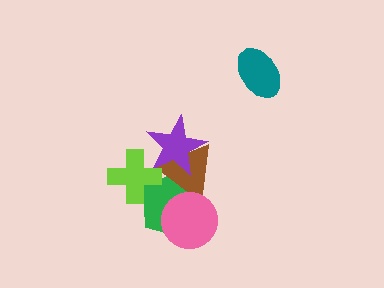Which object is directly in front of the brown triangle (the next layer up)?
The purple star is directly in front of the brown triangle.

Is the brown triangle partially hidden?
Yes, it is partially covered by another shape.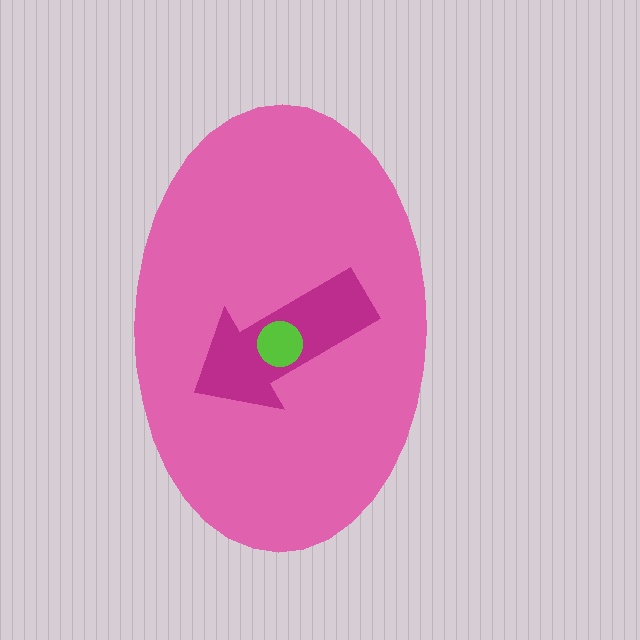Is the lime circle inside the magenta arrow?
Yes.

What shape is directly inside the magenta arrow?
The lime circle.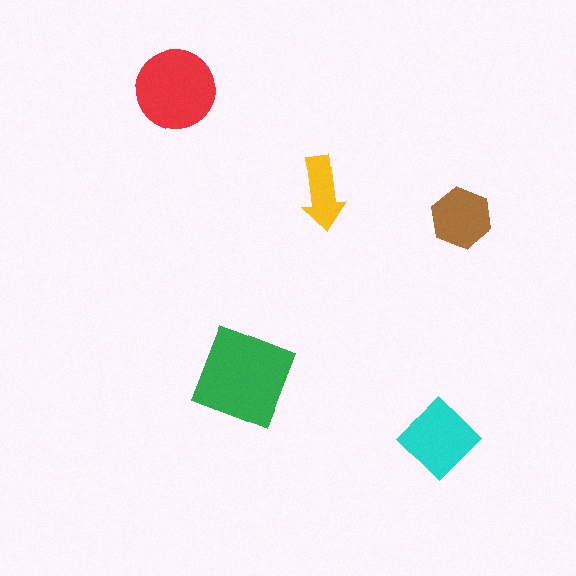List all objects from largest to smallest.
The green square, the red circle, the cyan diamond, the brown hexagon, the yellow arrow.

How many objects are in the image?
There are 5 objects in the image.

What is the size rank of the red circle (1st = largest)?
2nd.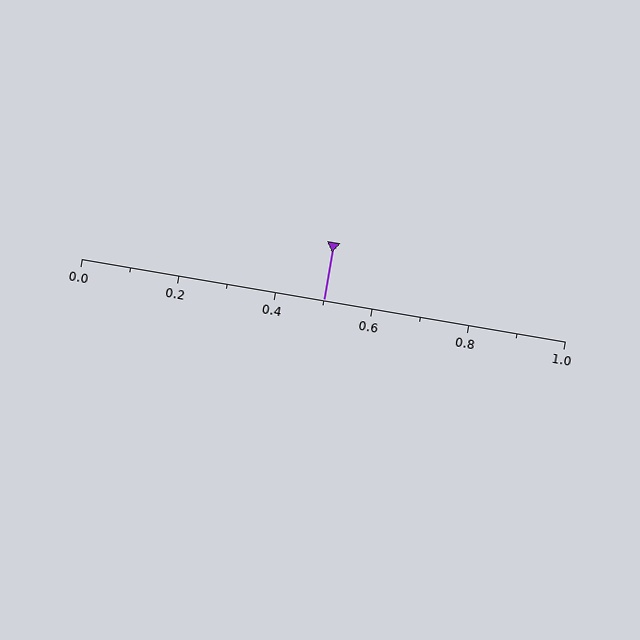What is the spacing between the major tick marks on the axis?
The major ticks are spaced 0.2 apart.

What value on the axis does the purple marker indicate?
The marker indicates approximately 0.5.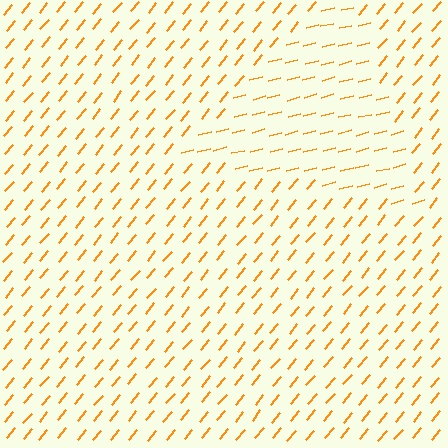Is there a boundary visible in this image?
Yes, there is a texture boundary formed by a change in line orientation.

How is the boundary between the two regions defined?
The boundary is defined purely by a change in line orientation (approximately 37 degrees difference). All lines are the same color and thickness.